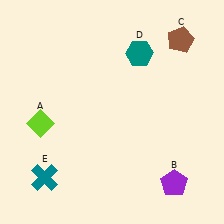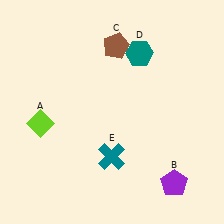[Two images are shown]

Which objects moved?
The objects that moved are: the brown pentagon (C), the teal cross (E).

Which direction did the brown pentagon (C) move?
The brown pentagon (C) moved left.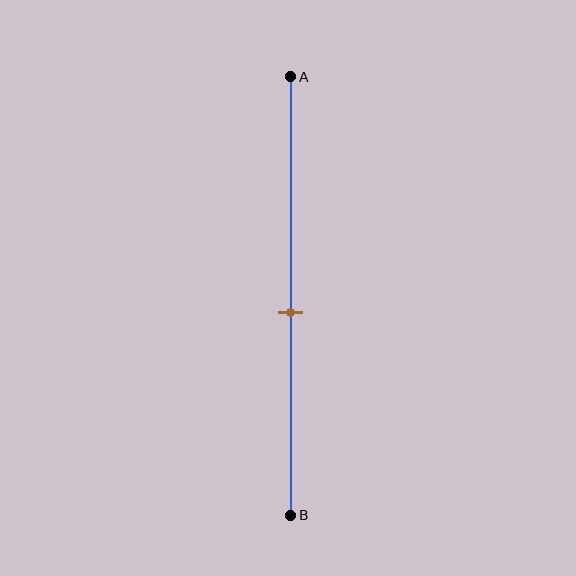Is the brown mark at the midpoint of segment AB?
No, the mark is at about 55% from A, not at the 50% midpoint.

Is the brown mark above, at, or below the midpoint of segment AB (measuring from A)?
The brown mark is below the midpoint of segment AB.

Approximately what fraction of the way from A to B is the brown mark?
The brown mark is approximately 55% of the way from A to B.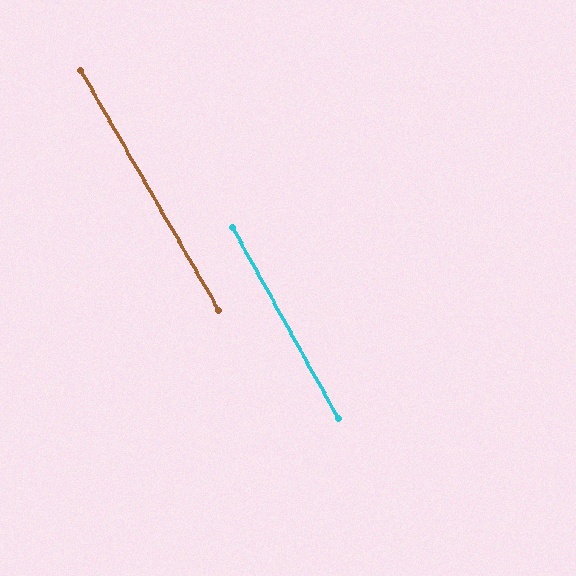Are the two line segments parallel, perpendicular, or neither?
Parallel — their directions differ by only 1.1°.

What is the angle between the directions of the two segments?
Approximately 1 degree.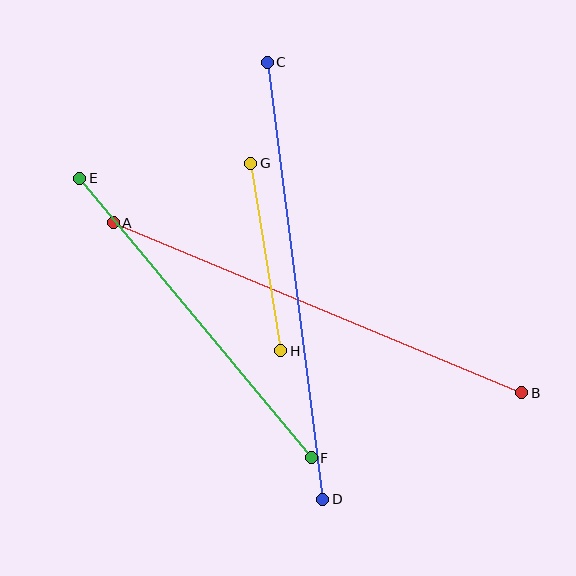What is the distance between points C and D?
The distance is approximately 440 pixels.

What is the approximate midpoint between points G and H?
The midpoint is at approximately (266, 257) pixels.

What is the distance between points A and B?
The distance is approximately 443 pixels.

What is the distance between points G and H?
The distance is approximately 190 pixels.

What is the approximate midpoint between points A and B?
The midpoint is at approximately (318, 308) pixels.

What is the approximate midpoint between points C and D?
The midpoint is at approximately (295, 281) pixels.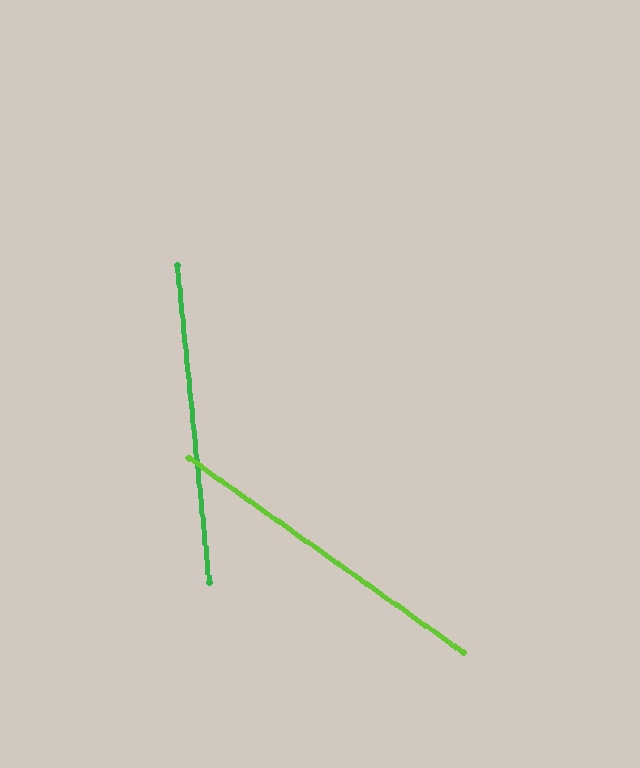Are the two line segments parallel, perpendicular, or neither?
Neither parallel nor perpendicular — they differ by about 49°.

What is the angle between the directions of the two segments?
Approximately 49 degrees.